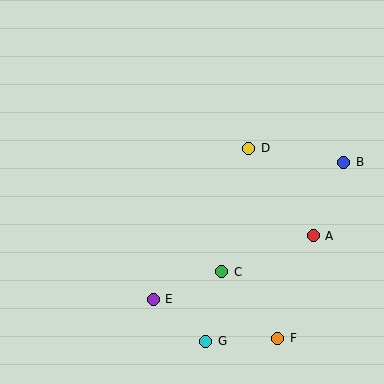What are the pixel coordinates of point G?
Point G is at (206, 341).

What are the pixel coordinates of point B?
Point B is at (344, 162).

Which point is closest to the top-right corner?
Point B is closest to the top-right corner.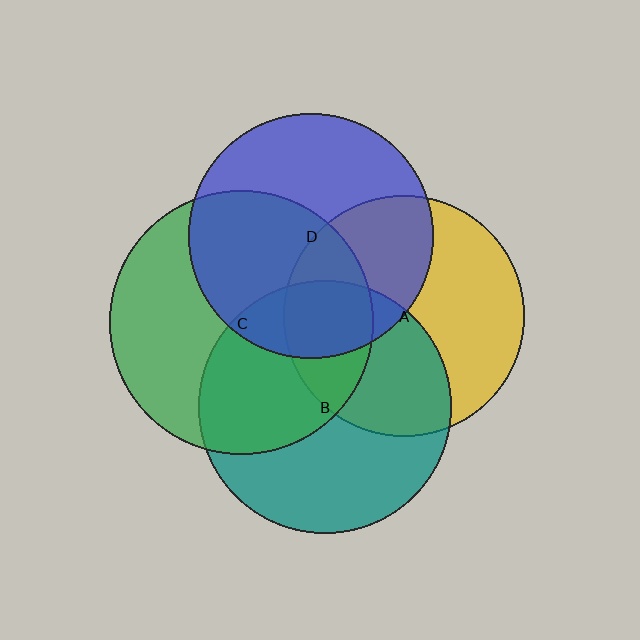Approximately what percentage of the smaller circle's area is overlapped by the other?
Approximately 50%.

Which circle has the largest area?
Circle C (green).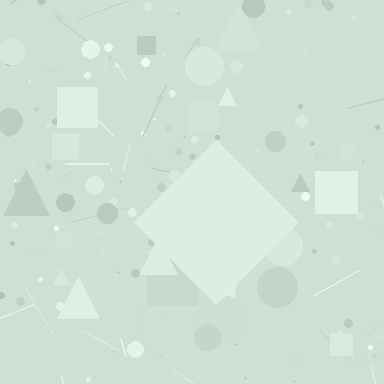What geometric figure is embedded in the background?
A diamond is embedded in the background.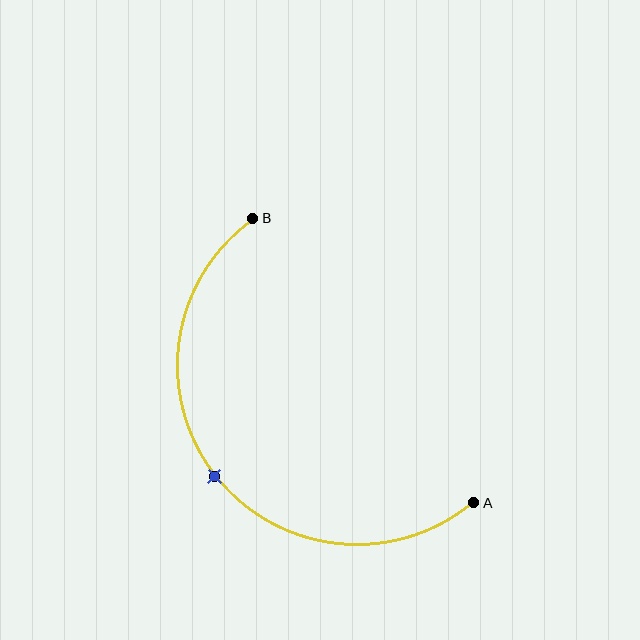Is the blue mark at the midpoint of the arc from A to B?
Yes. The blue mark lies on the arc at equal arc-length from both A and B — it is the arc midpoint.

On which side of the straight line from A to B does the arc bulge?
The arc bulges below and to the left of the straight line connecting A and B.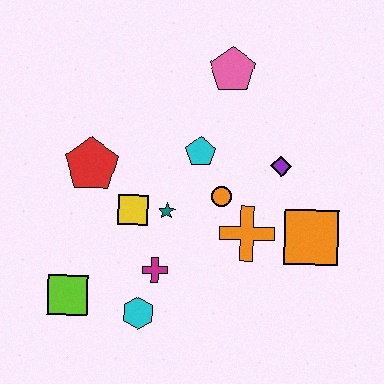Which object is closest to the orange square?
The orange cross is closest to the orange square.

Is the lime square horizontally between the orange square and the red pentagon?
No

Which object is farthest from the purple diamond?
The lime square is farthest from the purple diamond.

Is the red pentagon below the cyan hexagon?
No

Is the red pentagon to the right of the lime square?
Yes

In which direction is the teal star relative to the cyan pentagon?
The teal star is below the cyan pentagon.